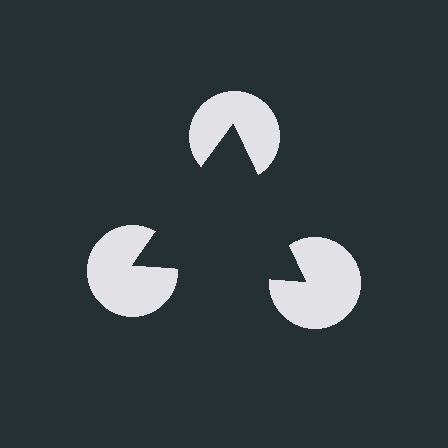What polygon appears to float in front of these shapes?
An illusory triangle — its edges are inferred from the aligned wedge cuts in the pac-man discs, not physically drawn.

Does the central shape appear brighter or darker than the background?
It typically appears slightly darker than the background, even though no actual brightness change is drawn.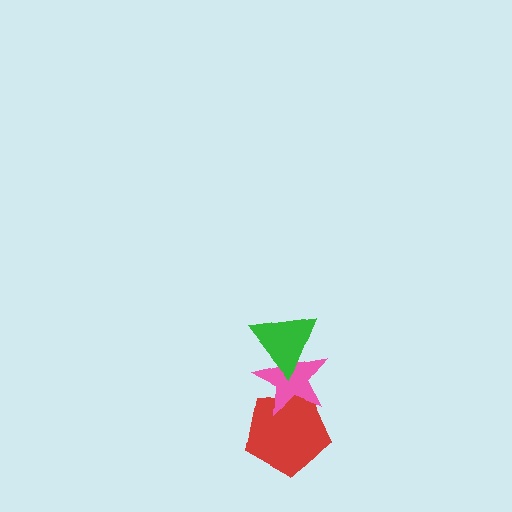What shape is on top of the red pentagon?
The pink star is on top of the red pentagon.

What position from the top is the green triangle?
The green triangle is 1st from the top.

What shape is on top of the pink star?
The green triangle is on top of the pink star.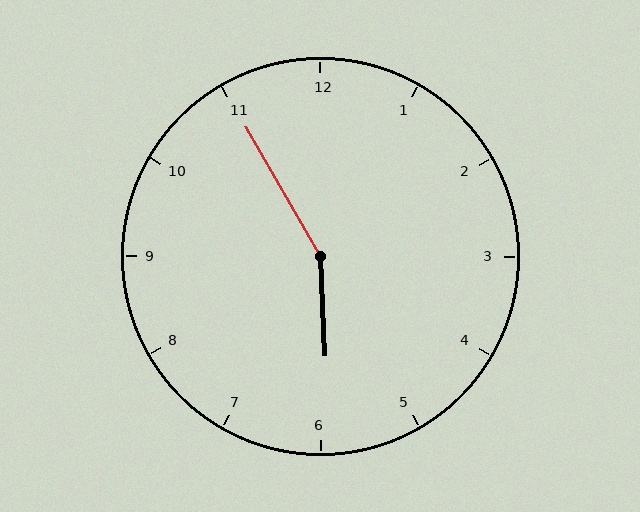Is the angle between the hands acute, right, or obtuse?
It is obtuse.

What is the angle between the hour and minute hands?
Approximately 152 degrees.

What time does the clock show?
5:55.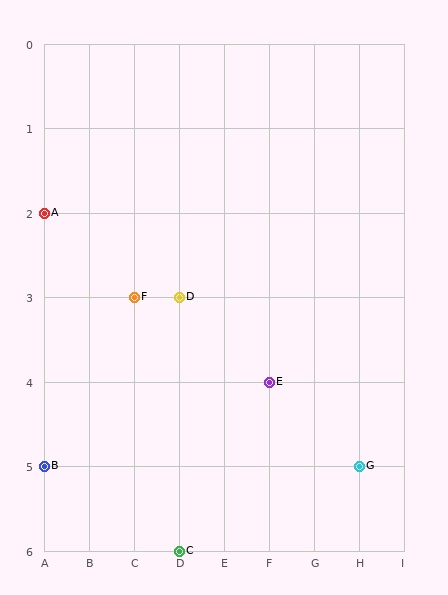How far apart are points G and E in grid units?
Points G and E are 2 columns and 1 row apart (about 2.2 grid units diagonally).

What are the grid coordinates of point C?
Point C is at grid coordinates (D, 6).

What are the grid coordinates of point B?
Point B is at grid coordinates (A, 5).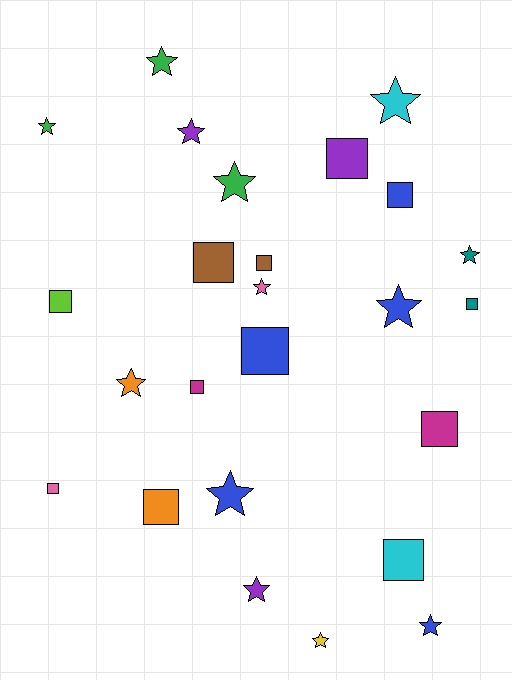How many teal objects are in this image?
There are 2 teal objects.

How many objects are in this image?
There are 25 objects.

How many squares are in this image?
There are 12 squares.